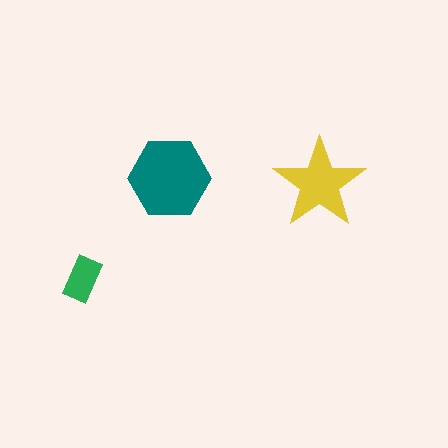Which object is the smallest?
The green rectangle.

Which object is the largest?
The teal hexagon.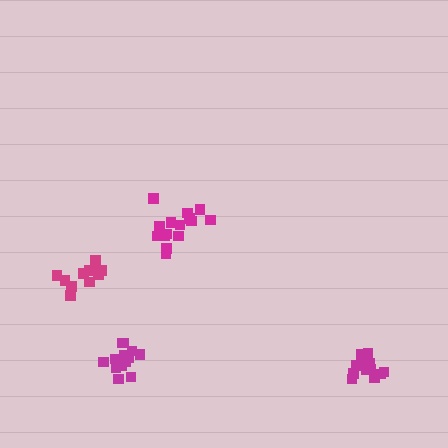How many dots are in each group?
Group 1: 16 dots, Group 2: 13 dots, Group 3: 14 dots, Group 4: 11 dots (54 total).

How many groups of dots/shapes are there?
There are 4 groups.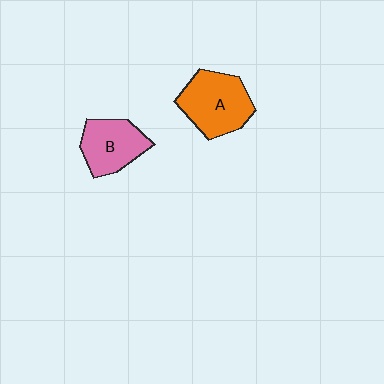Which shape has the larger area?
Shape A (orange).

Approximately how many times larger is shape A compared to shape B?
Approximately 1.3 times.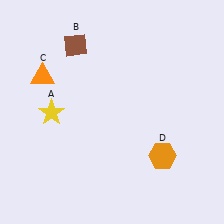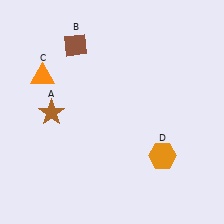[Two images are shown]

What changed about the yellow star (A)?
In Image 1, A is yellow. In Image 2, it changed to brown.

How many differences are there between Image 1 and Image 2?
There is 1 difference between the two images.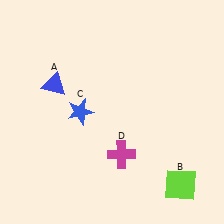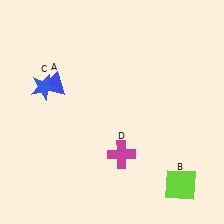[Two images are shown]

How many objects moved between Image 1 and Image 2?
1 object moved between the two images.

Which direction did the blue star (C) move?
The blue star (C) moved left.